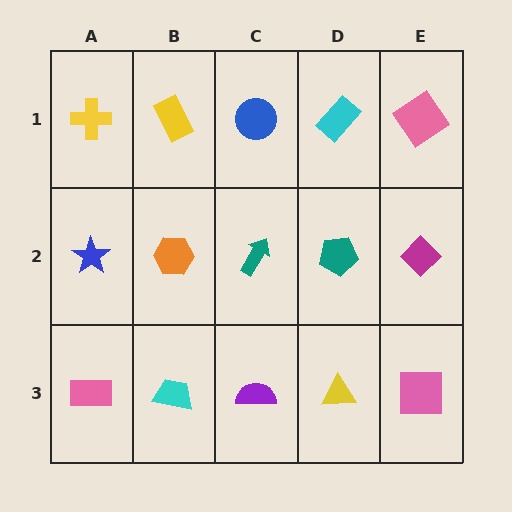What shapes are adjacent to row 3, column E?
A magenta diamond (row 2, column E), a yellow triangle (row 3, column D).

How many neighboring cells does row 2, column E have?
3.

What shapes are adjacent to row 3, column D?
A teal pentagon (row 2, column D), a purple semicircle (row 3, column C), a pink square (row 3, column E).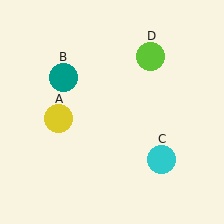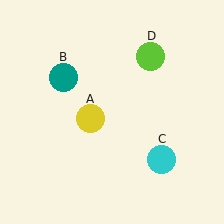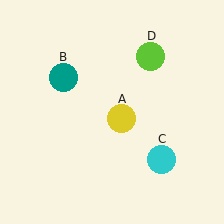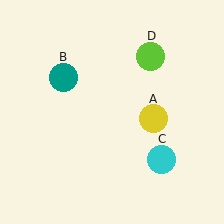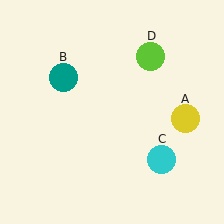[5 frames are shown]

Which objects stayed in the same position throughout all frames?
Teal circle (object B) and cyan circle (object C) and lime circle (object D) remained stationary.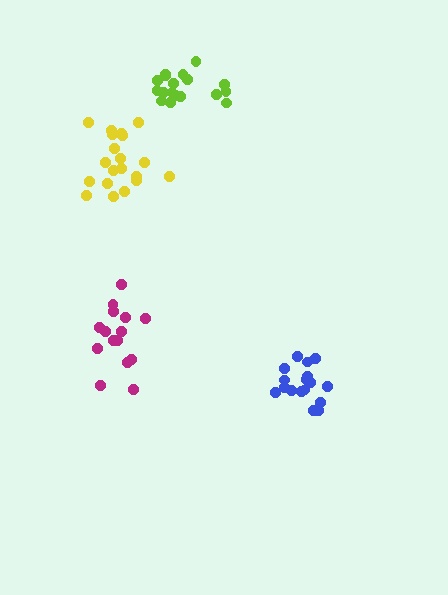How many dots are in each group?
Group 1: 15 dots, Group 2: 18 dots, Group 3: 20 dots, Group 4: 17 dots (70 total).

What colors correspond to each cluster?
The clusters are colored: magenta, lime, yellow, blue.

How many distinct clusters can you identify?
There are 4 distinct clusters.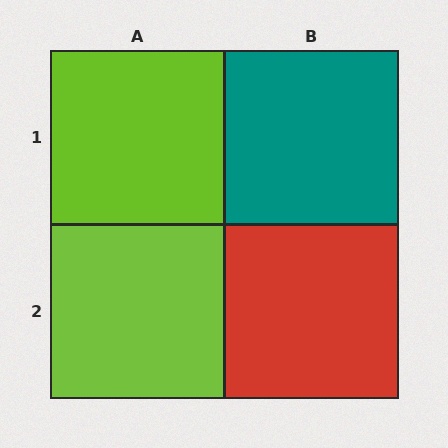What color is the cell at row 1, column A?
Lime.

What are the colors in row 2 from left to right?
Lime, red.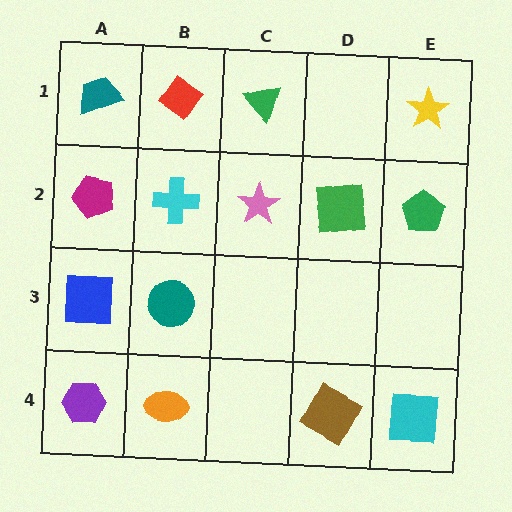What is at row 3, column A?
A blue square.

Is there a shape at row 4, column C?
No, that cell is empty.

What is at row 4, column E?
A cyan square.